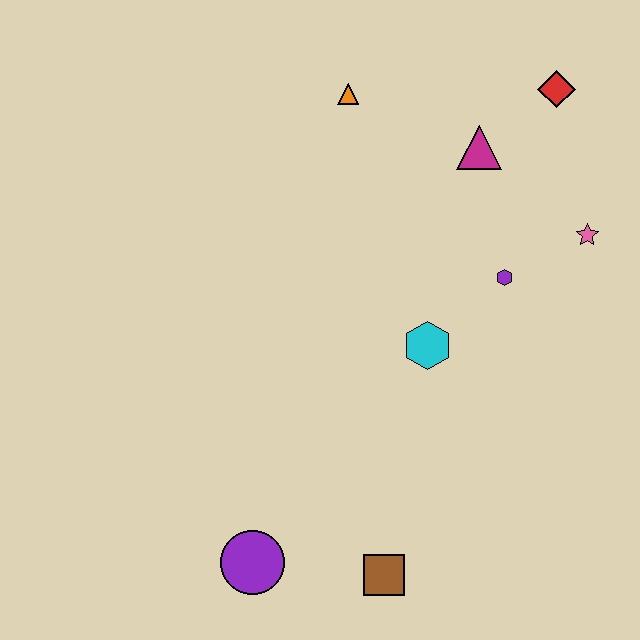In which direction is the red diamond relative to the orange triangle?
The red diamond is to the right of the orange triangle.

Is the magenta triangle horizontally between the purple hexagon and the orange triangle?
Yes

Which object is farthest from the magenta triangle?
The purple circle is farthest from the magenta triangle.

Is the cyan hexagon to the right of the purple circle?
Yes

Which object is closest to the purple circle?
The brown square is closest to the purple circle.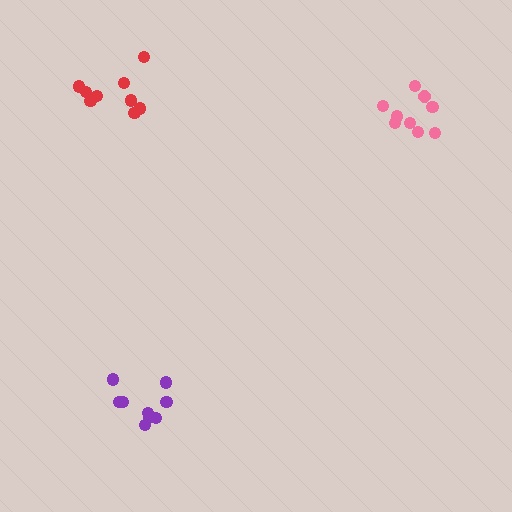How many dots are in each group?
Group 1: 9 dots, Group 2: 9 dots, Group 3: 9 dots (27 total).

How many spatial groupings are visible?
There are 3 spatial groupings.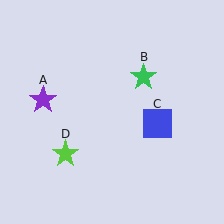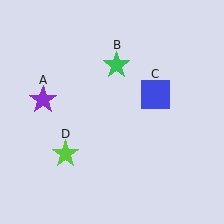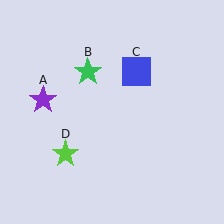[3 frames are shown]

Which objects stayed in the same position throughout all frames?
Purple star (object A) and lime star (object D) remained stationary.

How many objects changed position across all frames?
2 objects changed position: green star (object B), blue square (object C).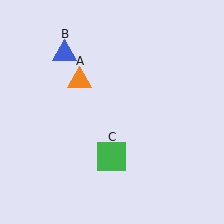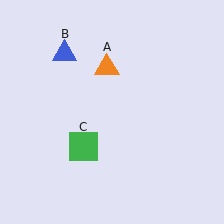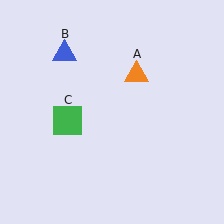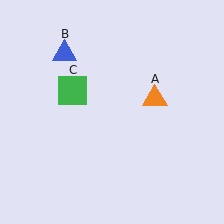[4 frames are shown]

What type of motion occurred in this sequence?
The orange triangle (object A), green square (object C) rotated clockwise around the center of the scene.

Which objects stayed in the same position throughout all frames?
Blue triangle (object B) remained stationary.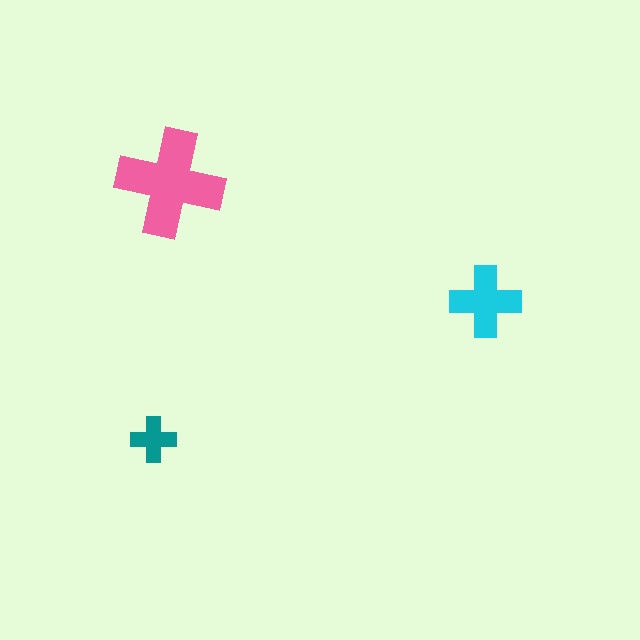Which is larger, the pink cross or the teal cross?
The pink one.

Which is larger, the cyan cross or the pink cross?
The pink one.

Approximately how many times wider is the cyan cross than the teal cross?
About 1.5 times wider.